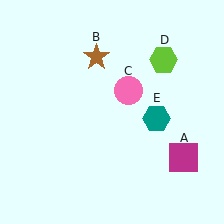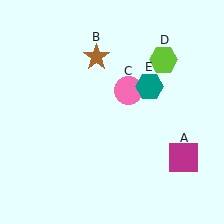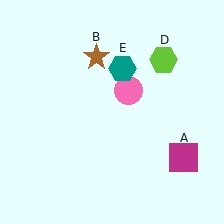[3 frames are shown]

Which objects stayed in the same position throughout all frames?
Magenta square (object A) and brown star (object B) and pink circle (object C) and lime hexagon (object D) remained stationary.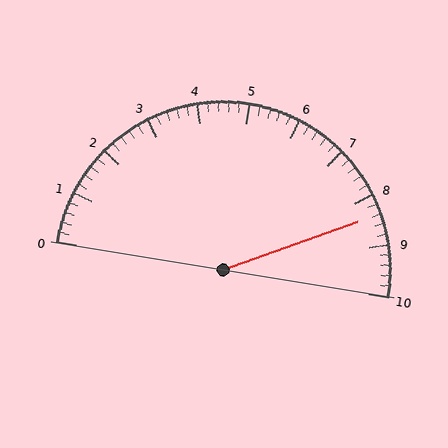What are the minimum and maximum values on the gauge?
The gauge ranges from 0 to 10.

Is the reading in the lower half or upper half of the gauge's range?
The reading is in the upper half of the range (0 to 10).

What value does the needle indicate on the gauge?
The needle indicates approximately 8.4.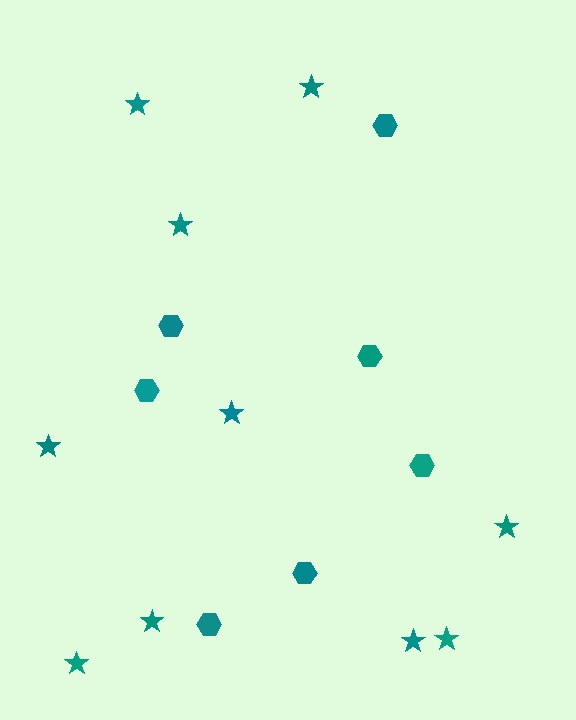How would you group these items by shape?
There are 2 groups: one group of hexagons (7) and one group of stars (10).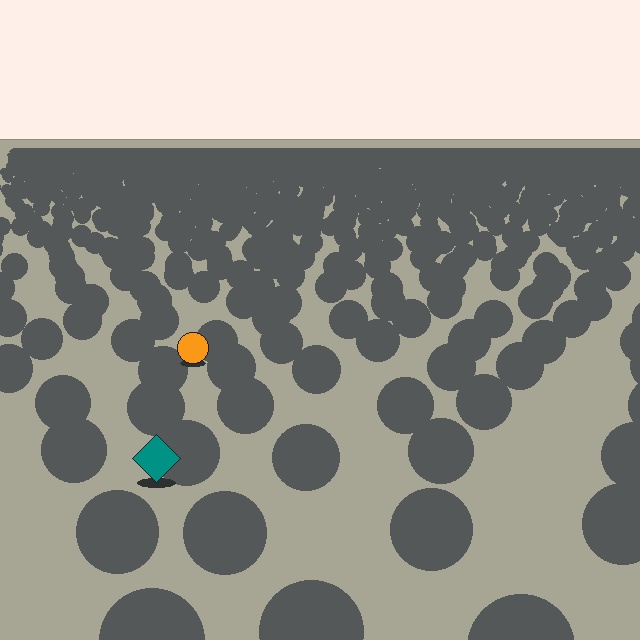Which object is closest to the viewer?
The teal diamond is closest. The texture marks near it are larger and more spread out.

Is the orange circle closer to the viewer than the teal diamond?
No. The teal diamond is closer — you can tell from the texture gradient: the ground texture is coarser near it.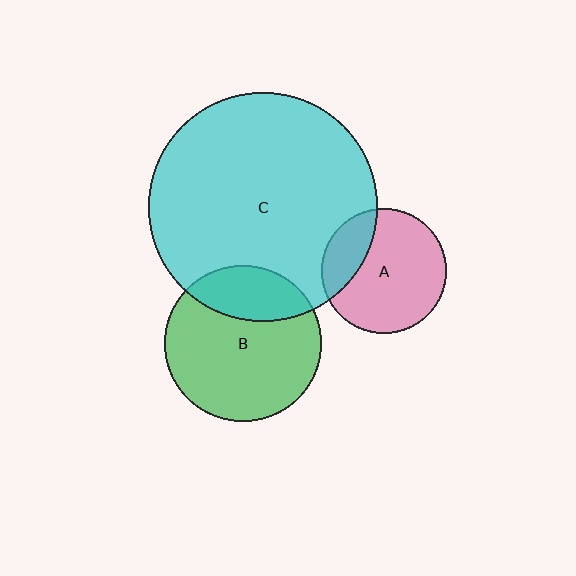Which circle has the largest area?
Circle C (cyan).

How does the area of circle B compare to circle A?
Approximately 1.6 times.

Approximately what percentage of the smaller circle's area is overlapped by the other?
Approximately 25%.